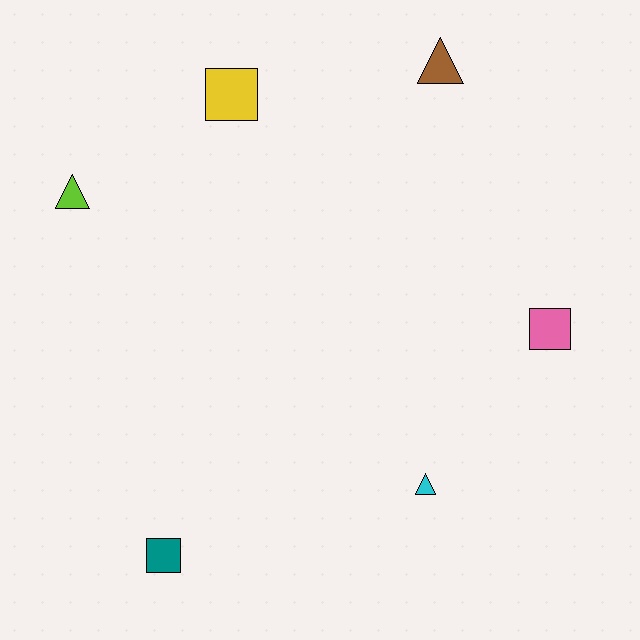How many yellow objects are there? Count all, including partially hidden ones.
There is 1 yellow object.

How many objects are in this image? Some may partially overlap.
There are 6 objects.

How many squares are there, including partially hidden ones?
There are 3 squares.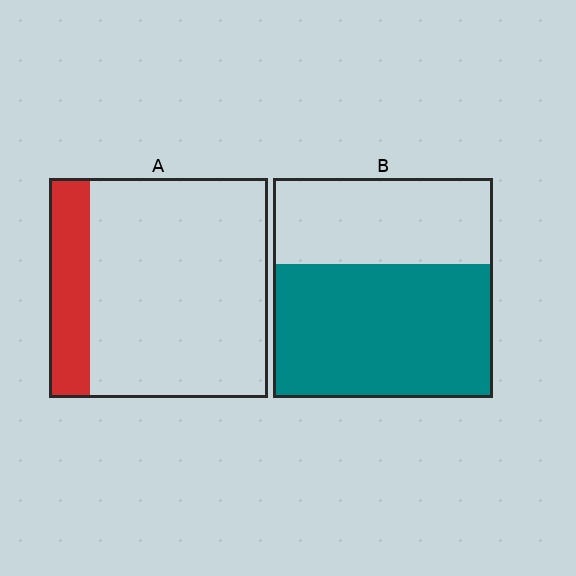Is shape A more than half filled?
No.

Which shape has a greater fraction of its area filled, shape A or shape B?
Shape B.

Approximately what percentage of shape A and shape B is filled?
A is approximately 20% and B is approximately 60%.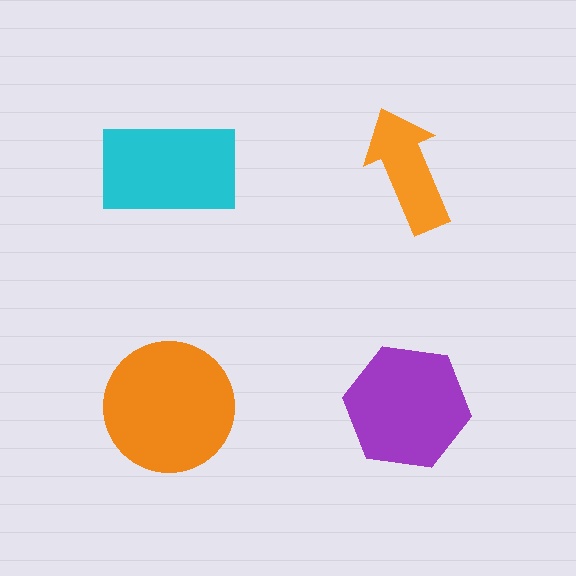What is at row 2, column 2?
A purple hexagon.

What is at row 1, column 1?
A cyan rectangle.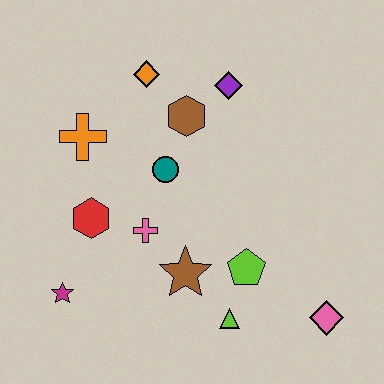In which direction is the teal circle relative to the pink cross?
The teal circle is above the pink cross.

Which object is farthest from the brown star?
The orange diamond is farthest from the brown star.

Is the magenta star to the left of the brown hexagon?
Yes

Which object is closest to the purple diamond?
The brown hexagon is closest to the purple diamond.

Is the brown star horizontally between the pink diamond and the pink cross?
Yes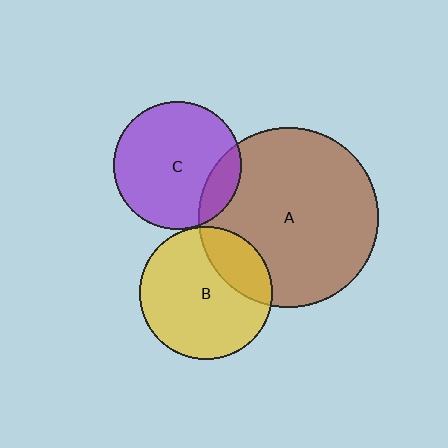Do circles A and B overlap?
Yes.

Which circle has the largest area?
Circle A (brown).